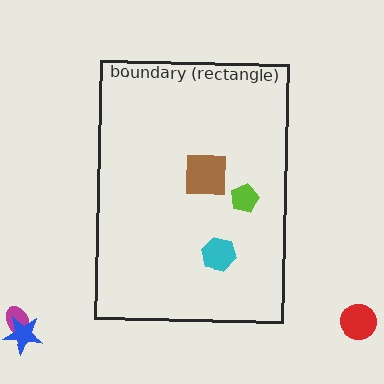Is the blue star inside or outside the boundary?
Outside.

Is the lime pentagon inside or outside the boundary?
Inside.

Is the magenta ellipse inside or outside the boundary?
Outside.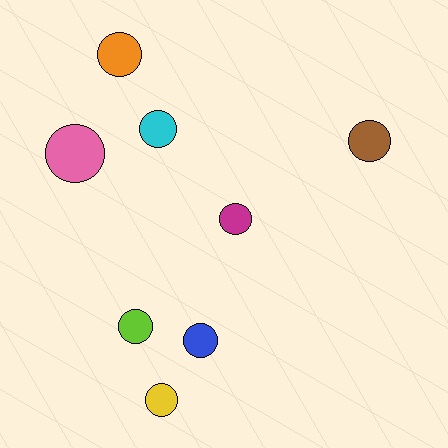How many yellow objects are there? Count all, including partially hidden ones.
There is 1 yellow object.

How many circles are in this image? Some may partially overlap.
There are 8 circles.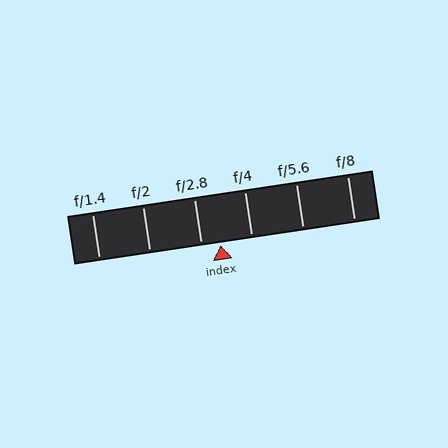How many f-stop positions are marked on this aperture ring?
There are 6 f-stop positions marked.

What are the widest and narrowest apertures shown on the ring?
The widest aperture shown is f/1.4 and the narrowest is f/8.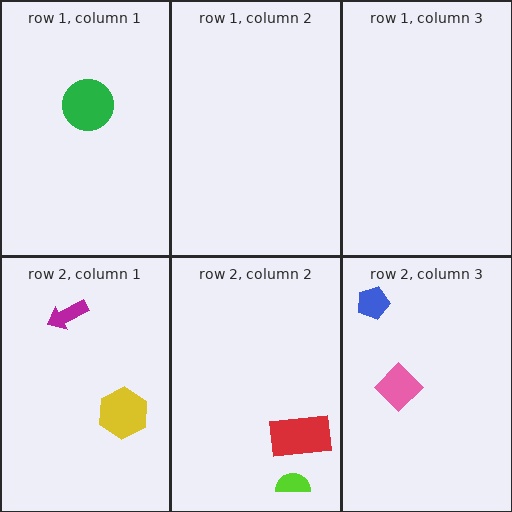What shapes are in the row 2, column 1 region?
The magenta arrow, the yellow hexagon.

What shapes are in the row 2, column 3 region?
The pink diamond, the blue pentagon.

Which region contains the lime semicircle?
The row 2, column 2 region.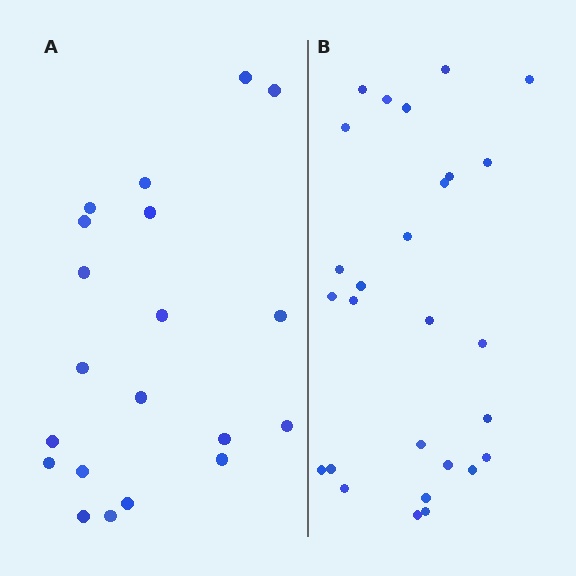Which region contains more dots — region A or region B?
Region B (the right region) has more dots.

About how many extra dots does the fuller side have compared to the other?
Region B has roughly 8 or so more dots than region A.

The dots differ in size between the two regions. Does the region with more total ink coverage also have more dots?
No. Region A has more total ink coverage because its dots are larger, but region B actually contains more individual dots. Total area can be misleading — the number of items is what matters here.